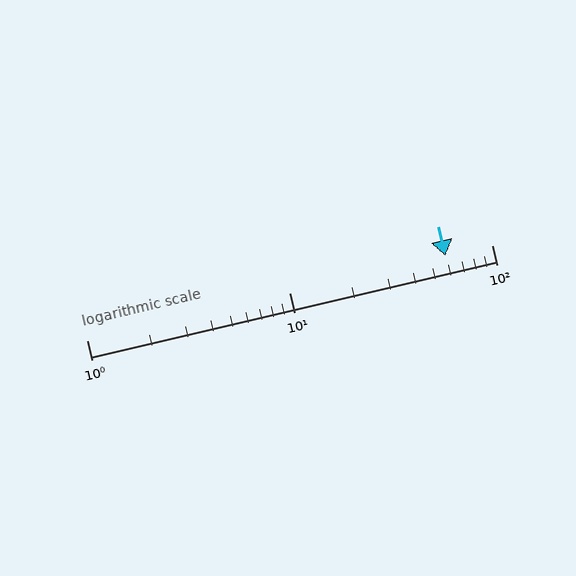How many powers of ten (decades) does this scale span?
The scale spans 2 decades, from 1 to 100.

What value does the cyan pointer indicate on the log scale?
The pointer indicates approximately 59.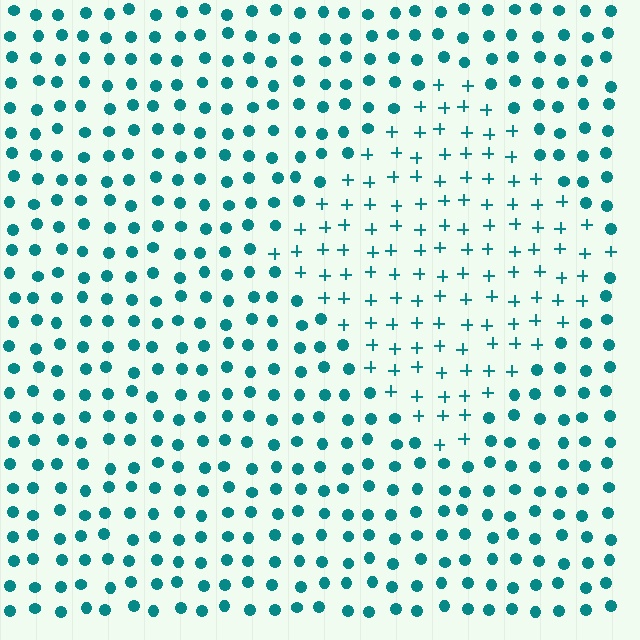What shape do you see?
I see a diamond.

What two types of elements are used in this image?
The image uses plus signs inside the diamond region and circles outside it.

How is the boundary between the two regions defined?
The boundary is defined by a change in element shape: plus signs inside vs. circles outside. All elements share the same color and spacing.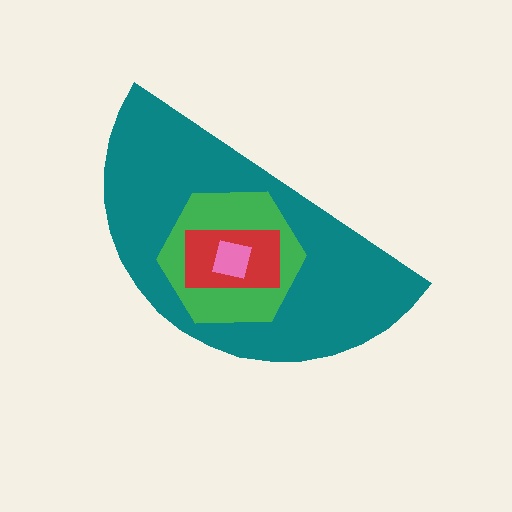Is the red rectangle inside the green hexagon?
Yes.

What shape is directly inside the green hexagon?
The red rectangle.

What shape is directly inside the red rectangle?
The pink square.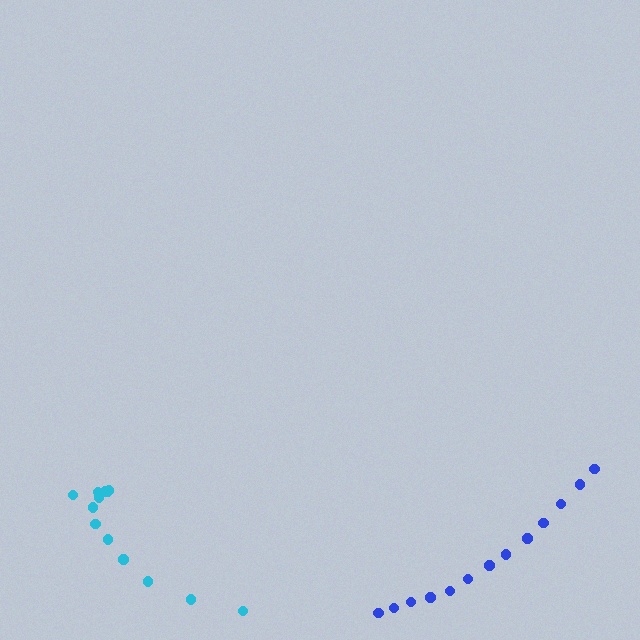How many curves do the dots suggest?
There are 2 distinct paths.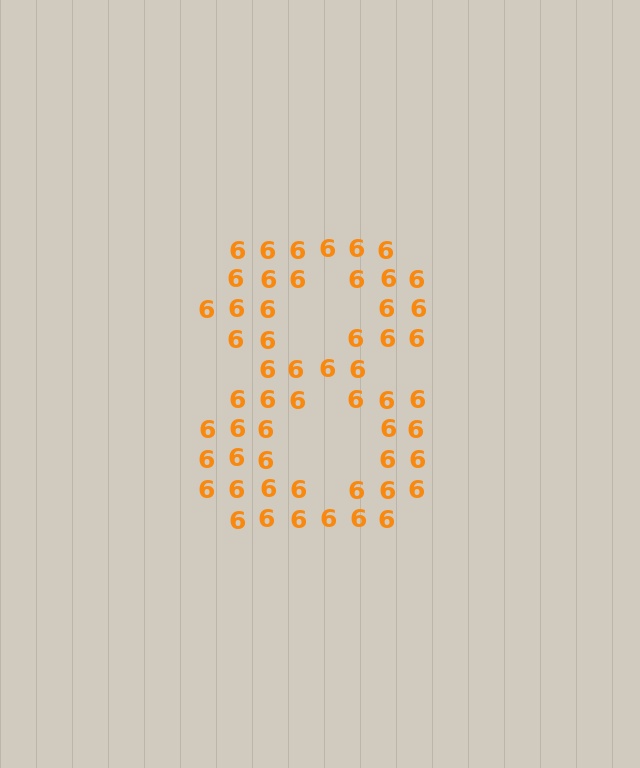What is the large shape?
The large shape is the digit 8.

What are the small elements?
The small elements are digit 6's.